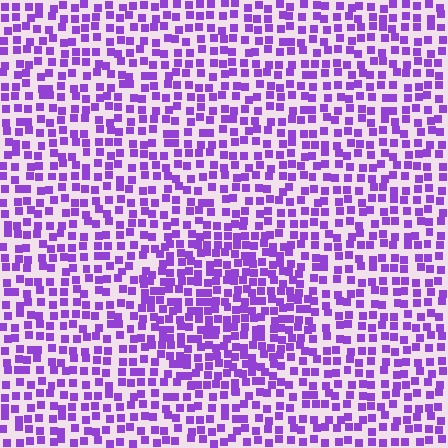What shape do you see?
I see a circle.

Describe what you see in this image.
The image contains small purple elements arranged at two different densities. A circle-shaped region is visible where the elements are more densely packed than the surrounding area.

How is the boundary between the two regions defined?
The boundary is defined by a change in element density (approximately 1.5x ratio). All elements are the same color, size, and shape.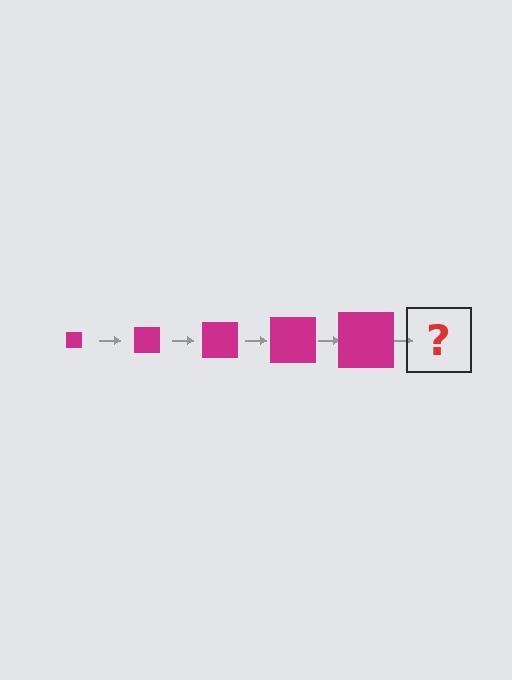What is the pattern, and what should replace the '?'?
The pattern is that the square gets progressively larger each step. The '?' should be a magenta square, larger than the previous one.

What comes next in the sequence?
The next element should be a magenta square, larger than the previous one.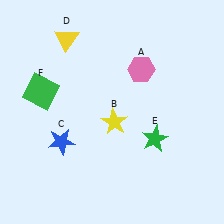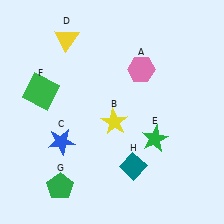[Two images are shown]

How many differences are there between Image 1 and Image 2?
There are 2 differences between the two images.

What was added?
A green pentagon (G), a teal diamond (H) were added in Image 2.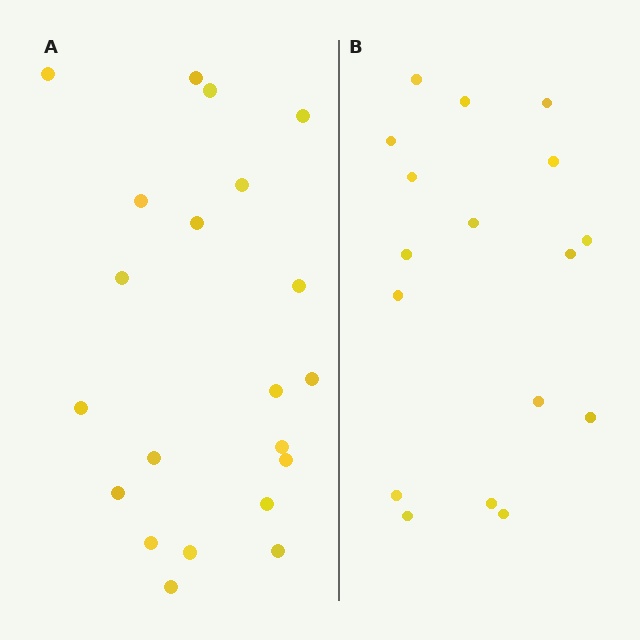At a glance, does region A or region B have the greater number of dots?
Region A (the left region) has more dots.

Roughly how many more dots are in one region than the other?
Region A has about 4 more dots than region B.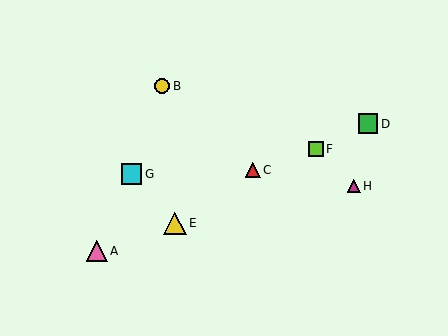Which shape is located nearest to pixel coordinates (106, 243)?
The pink triangle (labeled A) at (97, 251) is nearest to that location.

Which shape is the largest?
The yellow triangle (labeled E) is the largest.